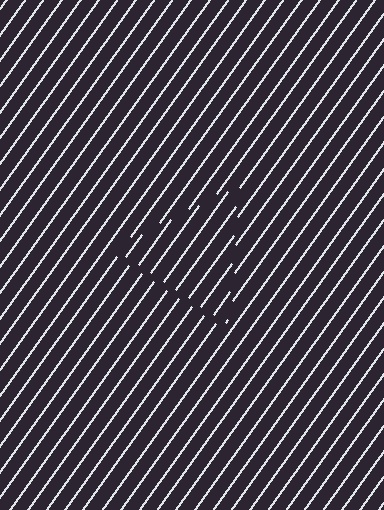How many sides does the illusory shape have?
3 sides — the line-ends trace a triangle.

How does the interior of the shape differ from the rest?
The interior of the shape contains the same grating, shifted by half a period — the contour is defined by the phase discontinuity where line-ends from the inner and outer gratings abut.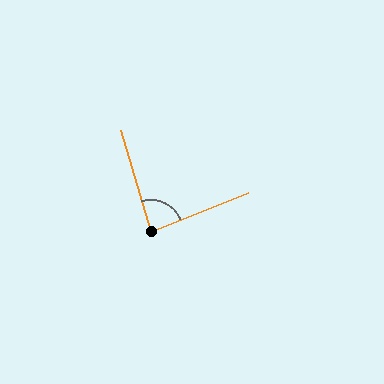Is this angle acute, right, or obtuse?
It is acute.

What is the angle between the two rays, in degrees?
Approximately 84 degrees.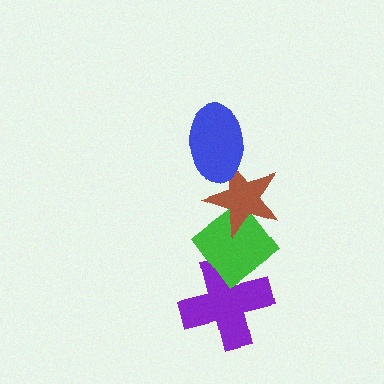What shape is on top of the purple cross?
The green diamond is on top of the purple cross.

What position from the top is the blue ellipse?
The blue ellipse is 1st from the top.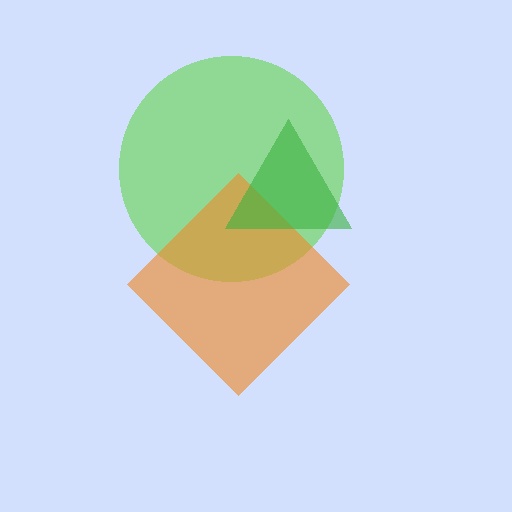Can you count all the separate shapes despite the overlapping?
Yes, there are 3 separate shapes.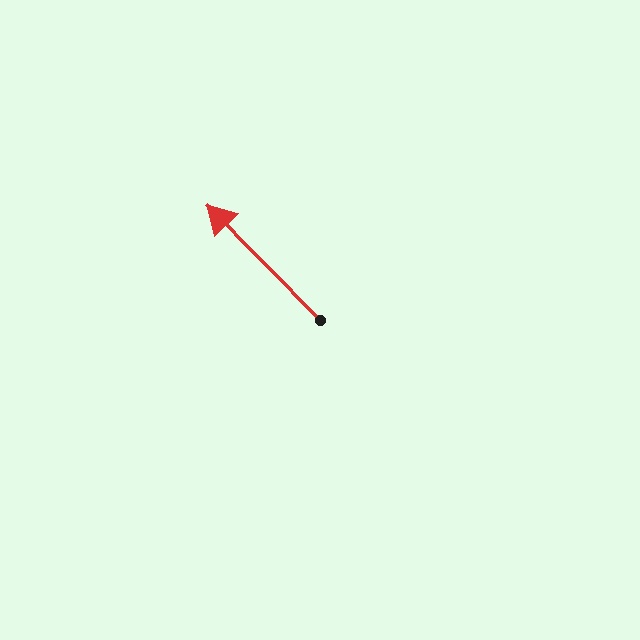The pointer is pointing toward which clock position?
Roughly 11 o'clock.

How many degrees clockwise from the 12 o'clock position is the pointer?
Approximately 315 degrees.